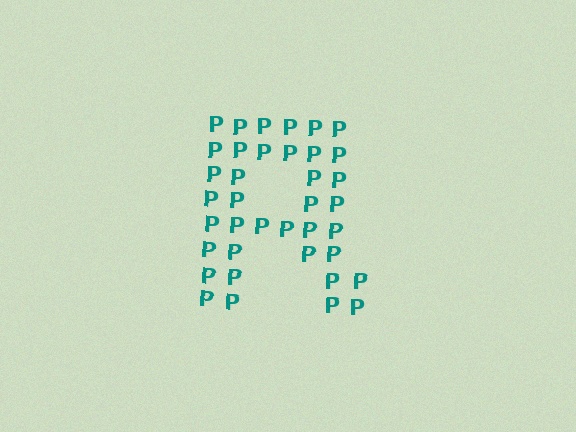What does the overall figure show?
The overall figure shows the letter R.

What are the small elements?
The small elements are letter P's.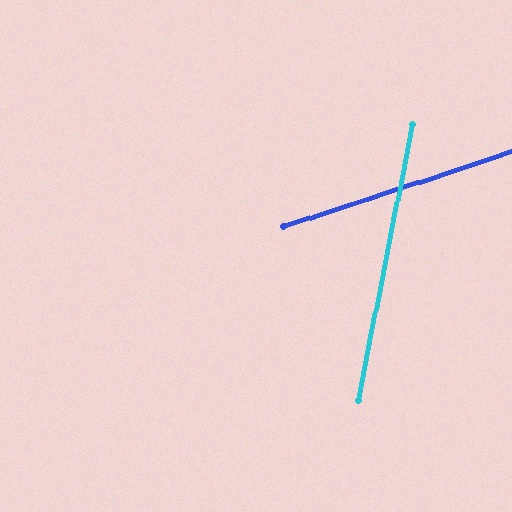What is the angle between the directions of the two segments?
Approximately 61 degrees.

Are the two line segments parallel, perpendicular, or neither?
Neither parallel nor perpendicular — they differ by about 61°.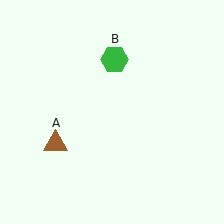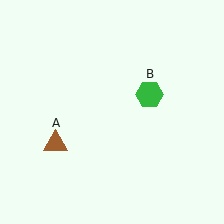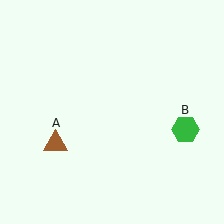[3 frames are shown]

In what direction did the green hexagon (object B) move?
The green hexagon (object B) moved down and to the right.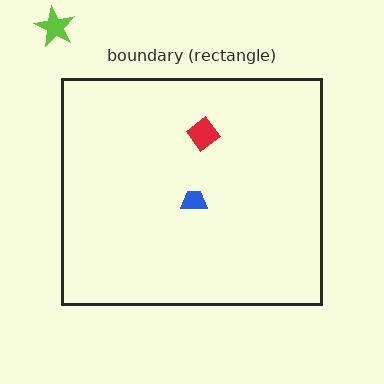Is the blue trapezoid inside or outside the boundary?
Inside.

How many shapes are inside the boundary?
2 inside, 1 outside.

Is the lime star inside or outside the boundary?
Outside.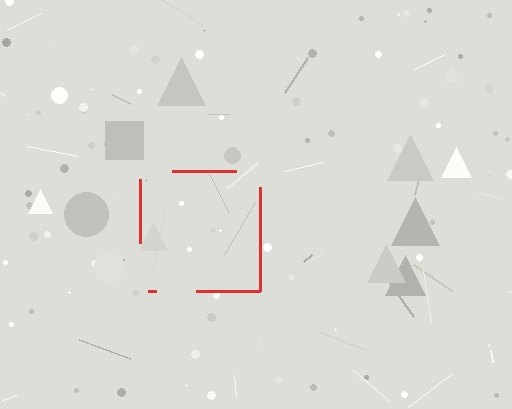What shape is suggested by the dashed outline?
The dashed outline suggests a square.